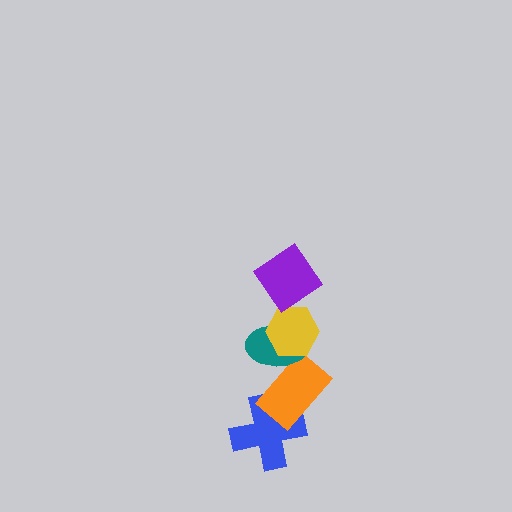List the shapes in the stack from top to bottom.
From top to bottom: the purple diamond, the yellow hexagon, the teal ellipse, the orange rectangle, the blue cross.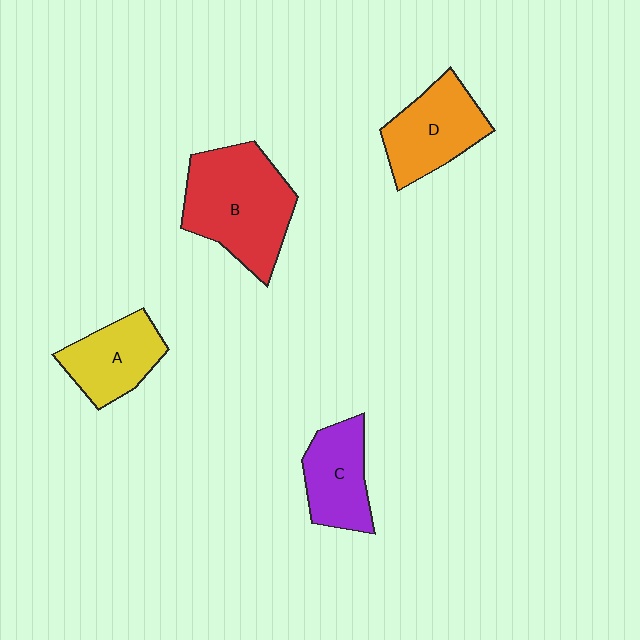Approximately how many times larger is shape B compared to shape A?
Approximately 1.7 times.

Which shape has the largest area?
Shape B (red).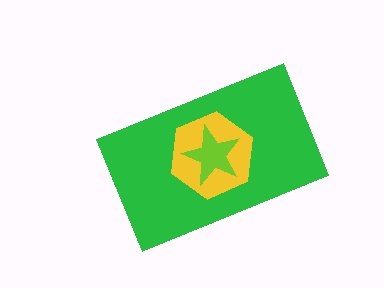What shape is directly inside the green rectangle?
The yellow hexagon.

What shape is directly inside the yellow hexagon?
The lime star.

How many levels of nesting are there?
3.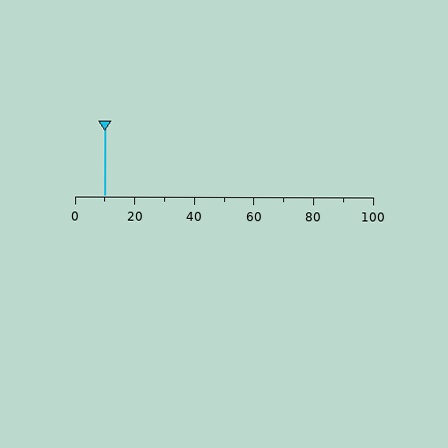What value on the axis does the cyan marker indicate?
The marker indicates approximately 10.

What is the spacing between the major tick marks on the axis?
The major ticks are spaced 20 apart.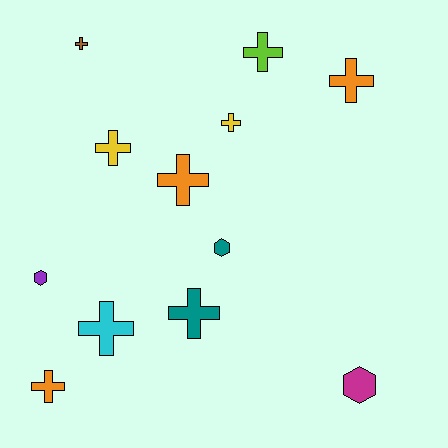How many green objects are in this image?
There are no green objects.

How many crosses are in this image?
There are 9 crosses.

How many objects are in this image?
There are 12 objects.